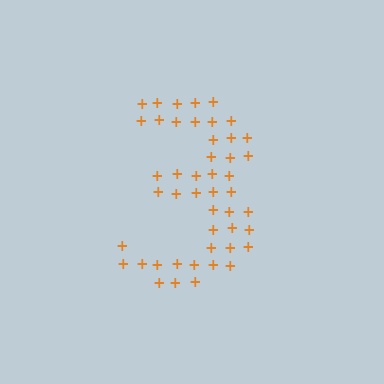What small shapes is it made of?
It is made of small plus signs.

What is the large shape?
The large shape is the digit 3.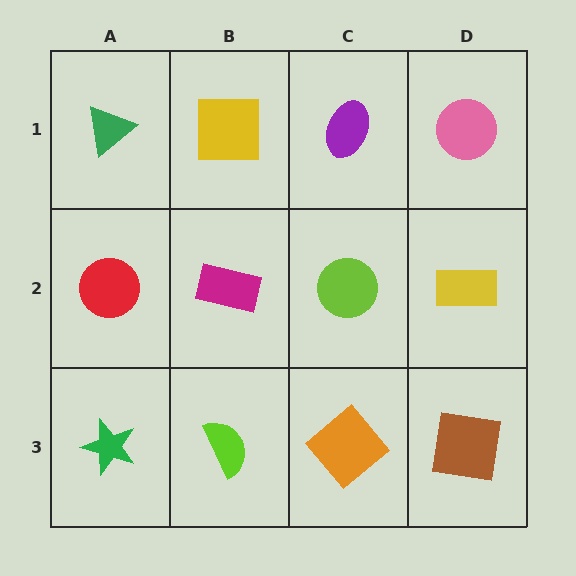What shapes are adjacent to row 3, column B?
A magenta rectangle (row 2, column B), a green star (row 3, column A), an orange diamond (row 3, column C).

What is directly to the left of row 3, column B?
A green star.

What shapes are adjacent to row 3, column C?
A lime circle (row 2, column C), a lime semicircle (row 3, column B), a brown square (row 3, column D).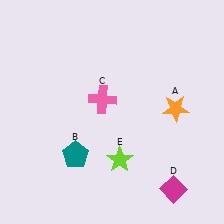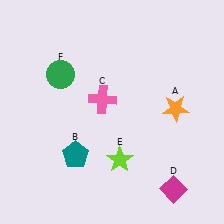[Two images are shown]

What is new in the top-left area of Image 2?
A green circle (F) was added in the top-left area of Image 2.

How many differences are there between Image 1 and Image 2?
There is 1 difference between the two images.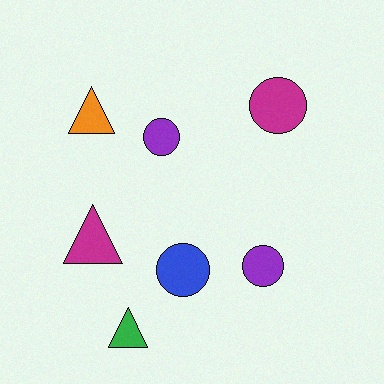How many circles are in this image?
There are 4 circles.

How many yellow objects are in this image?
There are no yellow objects.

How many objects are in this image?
There are 7 objects.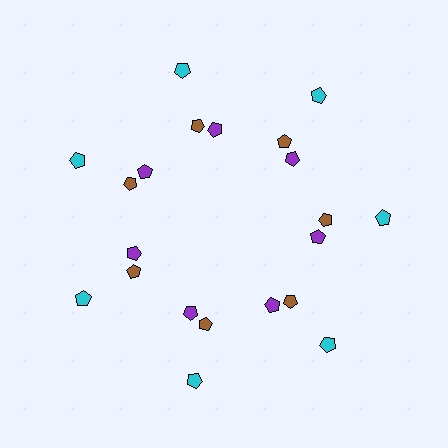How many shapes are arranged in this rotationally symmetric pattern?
There are 21 shapes, arranged in 7 groups of 3.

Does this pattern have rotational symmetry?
Yes, this pattern has 7-fold rotational symmetry. It looks the same after rotating 51 degrees around the center.